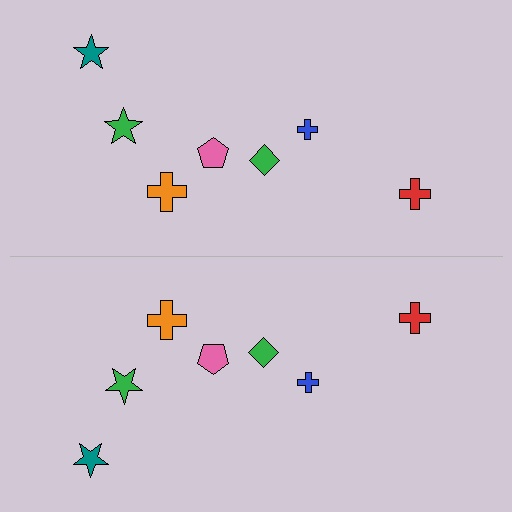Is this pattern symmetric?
Yes, this pattern has bilateral (reflection) symmetry.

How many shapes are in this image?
There are 14 shapes in this image.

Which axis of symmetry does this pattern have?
The pattern has a horizontal axis of symmetry running through the center of the image.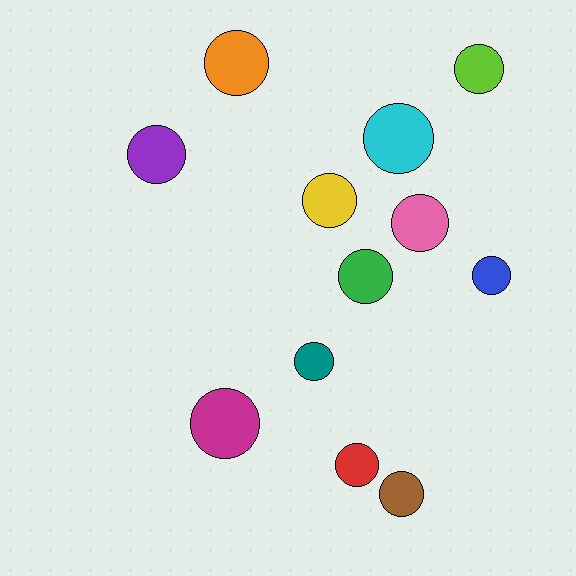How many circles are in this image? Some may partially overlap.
There are 12 circles.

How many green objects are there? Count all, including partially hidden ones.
There is 1 green object.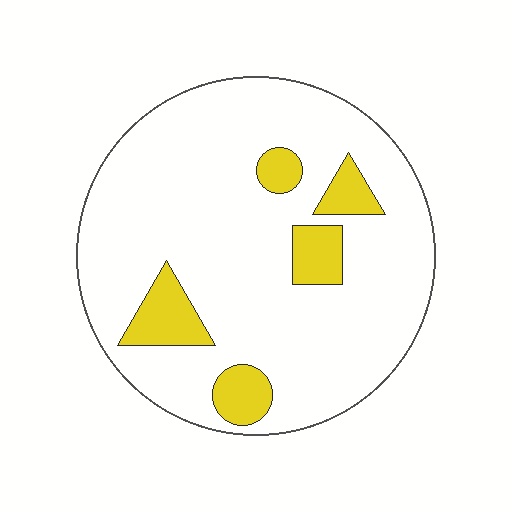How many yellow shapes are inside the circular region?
5.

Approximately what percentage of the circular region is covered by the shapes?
Approximately 15%.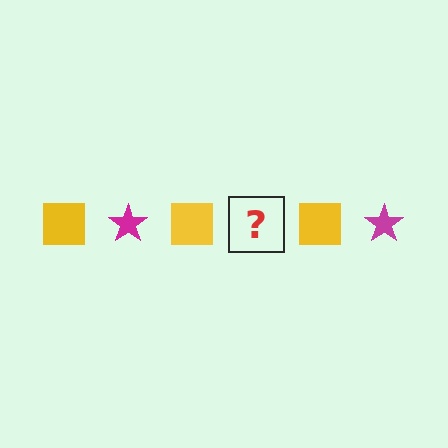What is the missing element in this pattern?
The missing element is a magenta star.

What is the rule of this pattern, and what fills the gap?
The rule is that the pattern alternates between yellow square and magenta star. The gap should be filled with a magenta star.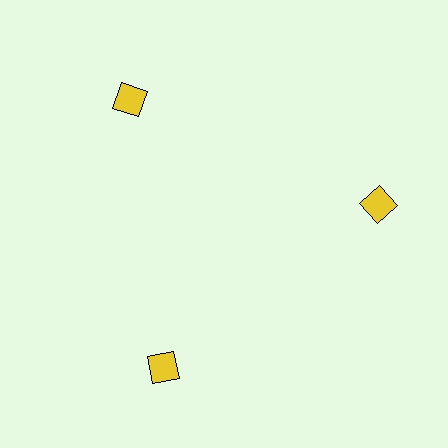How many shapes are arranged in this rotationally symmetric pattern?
There are 3 shapes, arranged in 3 groups of 1.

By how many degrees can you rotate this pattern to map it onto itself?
The pattern maps onto itself every 120 degrees of rotation.